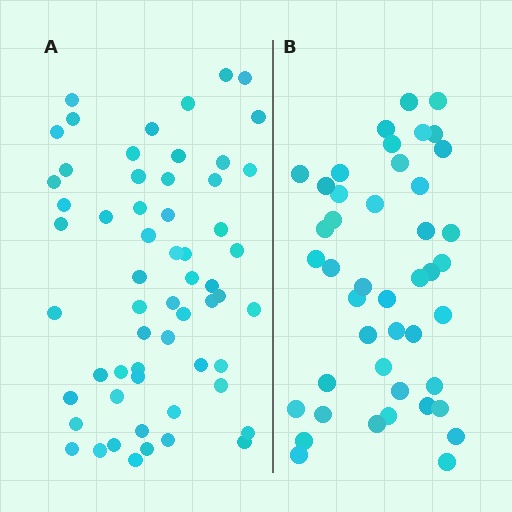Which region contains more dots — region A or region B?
Region A (the left region) has more dots.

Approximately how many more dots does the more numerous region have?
Region A has approximately 15 more dots than region B.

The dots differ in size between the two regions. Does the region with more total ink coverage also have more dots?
No. Region B has more total ink coverage because its dots are larger, but region A actually contains more individual dots. Total area can be misleading — the number of items is what matters here.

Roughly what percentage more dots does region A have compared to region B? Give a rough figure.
About 35% more.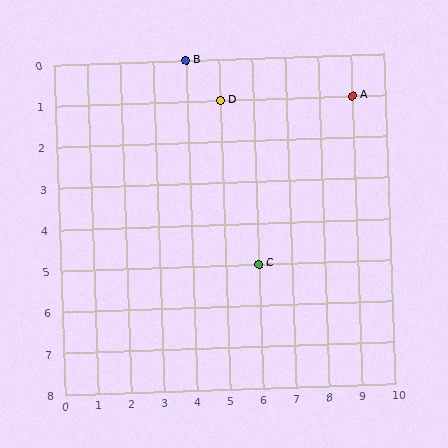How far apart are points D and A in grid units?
Points D and A are 4 columns apart.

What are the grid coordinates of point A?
Point A is at grid coordinates (9, 1).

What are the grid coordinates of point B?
Point B is at grid coordinates (4, 0).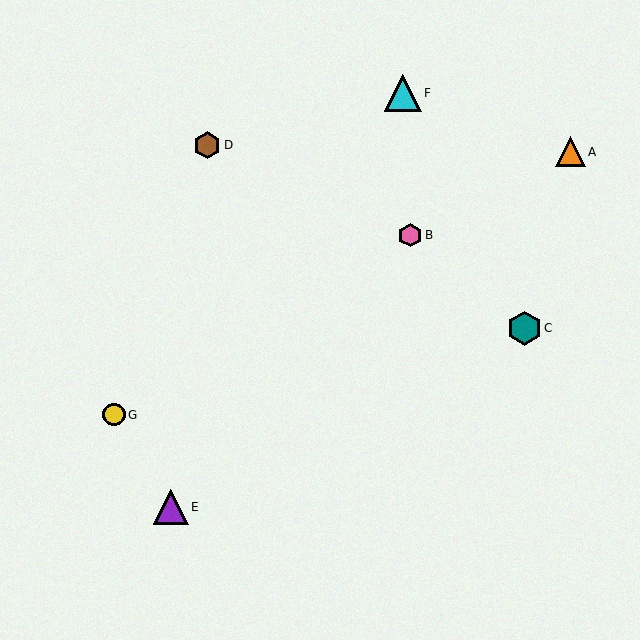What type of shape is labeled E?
Shape E is a purple triangle.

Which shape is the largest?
The cyan triangle (labeled F) is the largest.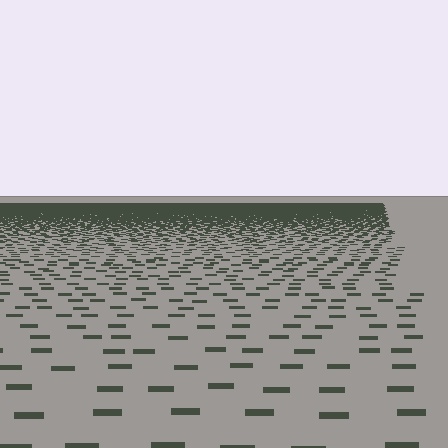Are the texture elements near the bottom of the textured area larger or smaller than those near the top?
Larger. Near the bottom, elements are closer to the viewer and appear at a bigger on-screen size.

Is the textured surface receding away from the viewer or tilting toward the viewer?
The surface is receding away from the viewer. Texture elements get smaller and denser toward the top.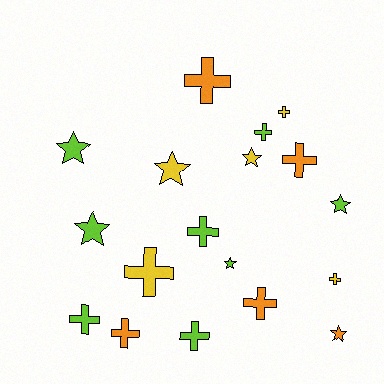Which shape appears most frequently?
Cross, with 11 objects.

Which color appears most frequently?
Lime, with 8 objects.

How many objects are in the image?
There are 18 objects.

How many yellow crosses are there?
There are 3 yellow crosses.